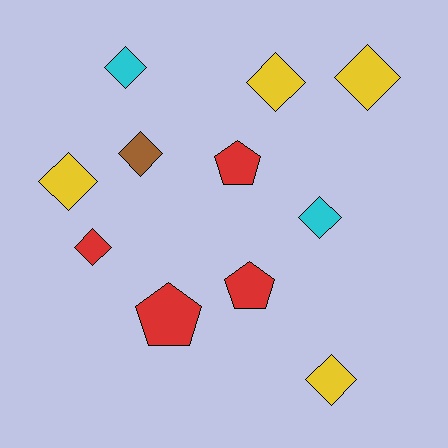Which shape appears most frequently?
Diamond, with 8 objects.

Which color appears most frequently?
Red, with 4 objects.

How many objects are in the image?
There are 11 objects.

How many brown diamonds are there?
There is 1 brown diamond.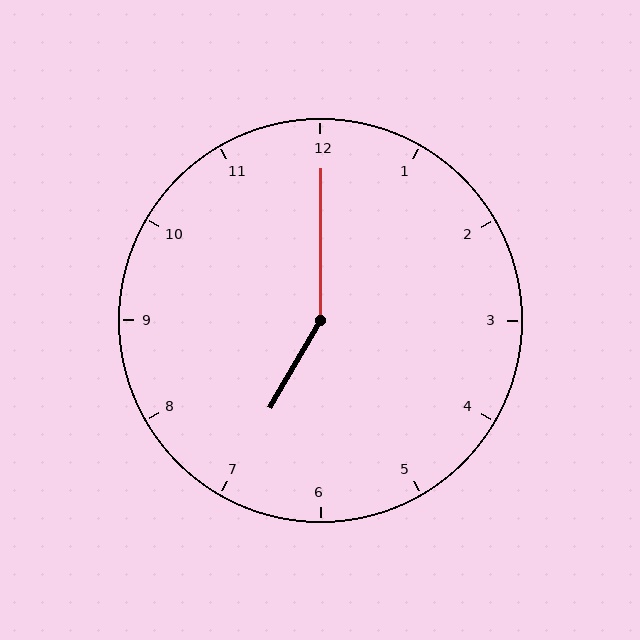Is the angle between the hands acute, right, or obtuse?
It is obtuse.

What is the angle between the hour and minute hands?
Approximately 150 degrees.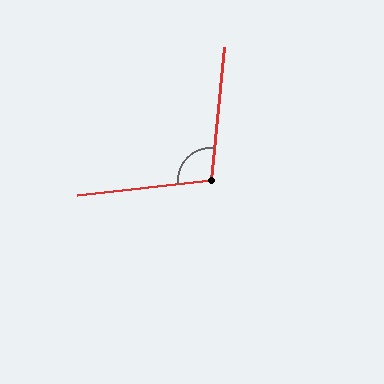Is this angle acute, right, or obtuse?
It is obtuse.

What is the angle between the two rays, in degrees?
Approximately 102 degrees.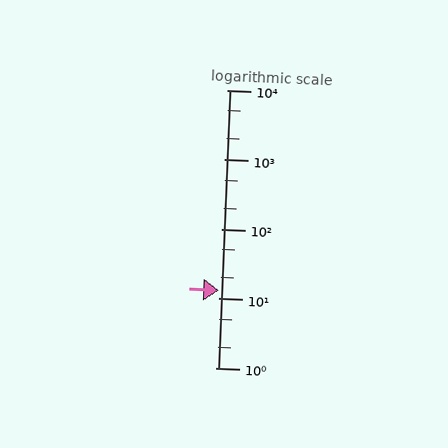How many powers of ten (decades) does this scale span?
The scale spans 4 decades, from 1 to 10000.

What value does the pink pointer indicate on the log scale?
The pointer indicates approximately 13.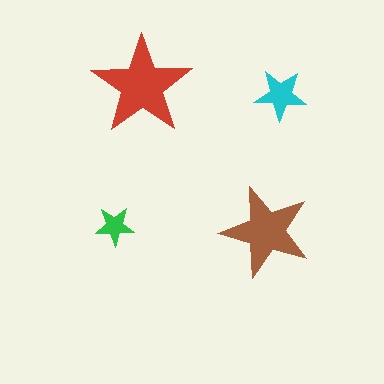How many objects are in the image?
There are 4 objects in the image.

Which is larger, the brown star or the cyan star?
The brown one.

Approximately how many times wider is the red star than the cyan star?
About 2 times wider.